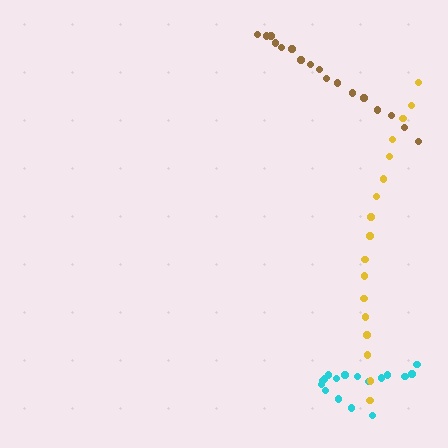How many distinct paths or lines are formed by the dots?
There are 3 distinct paths.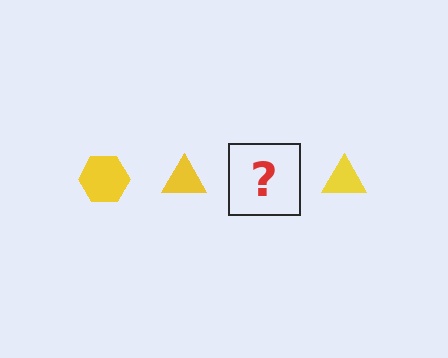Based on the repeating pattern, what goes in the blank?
The blank should be a yellow hexagon.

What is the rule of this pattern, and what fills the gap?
The rule is that the pattern cycles through hexagon, triangle shapes in yellow. The gap should be filled with a yellow hexagon.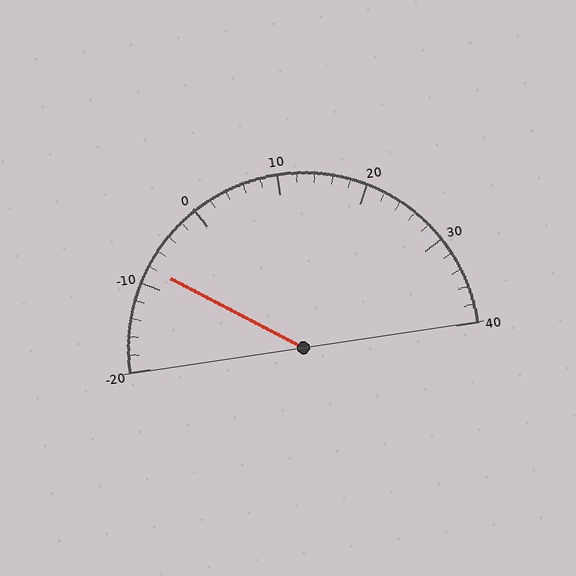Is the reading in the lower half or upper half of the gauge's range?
The reading is in the lower half of the range (-20 to 40).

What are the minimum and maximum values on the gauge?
The gauge ranges from -20 to 40.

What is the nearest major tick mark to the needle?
The nearest major tick mark is -10.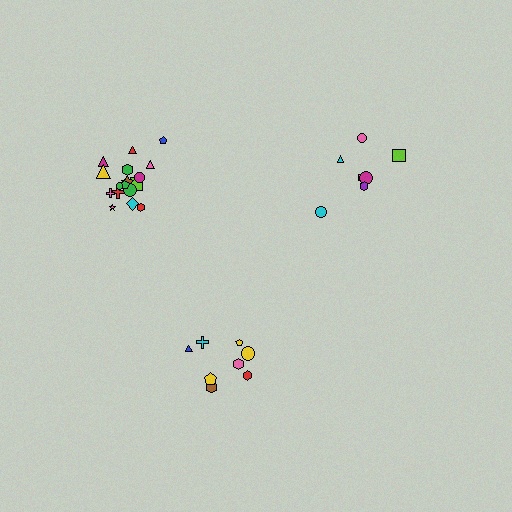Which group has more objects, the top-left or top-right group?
The top-left group.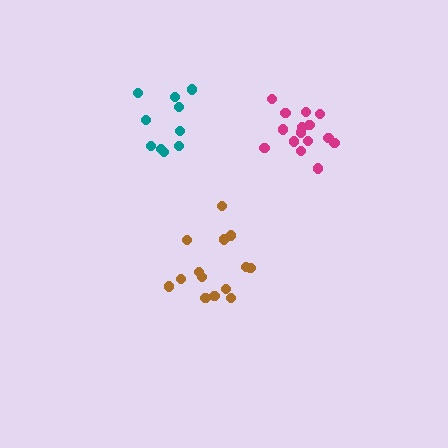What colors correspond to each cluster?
The clusters are colored: brown, teal, magenta.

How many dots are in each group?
Group 1: 14 dots, Group 2: 10 dots, Group 3: 15 dots (39 total).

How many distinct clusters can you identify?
There are 3 distinct clusters.